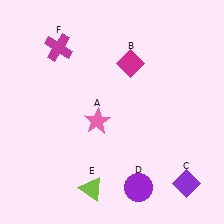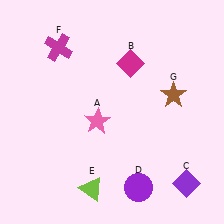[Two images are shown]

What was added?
A brown star (G) was added in Image 2.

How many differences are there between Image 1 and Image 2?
There is 1 difference between the two images.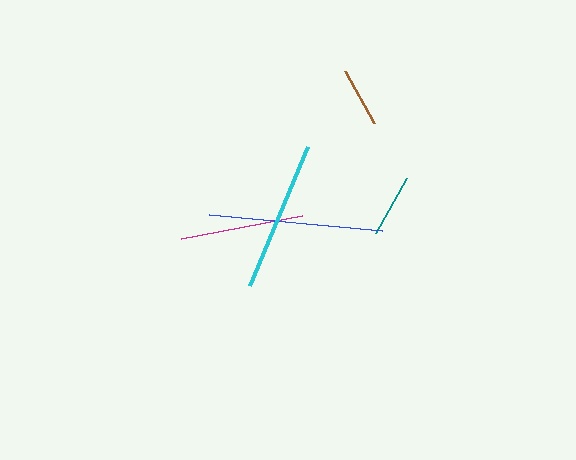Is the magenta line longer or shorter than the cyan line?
The cyan line is longer than the magenta line.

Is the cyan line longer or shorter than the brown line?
The cyan line is longer than the brown line.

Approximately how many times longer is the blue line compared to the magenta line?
The blue line is approximately 1.4 times the length of the magenta line.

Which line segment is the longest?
The blue line is the longest at approximately 174 pixels.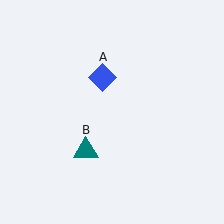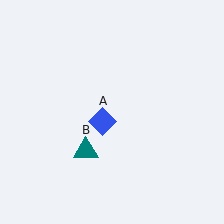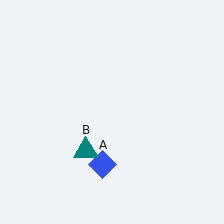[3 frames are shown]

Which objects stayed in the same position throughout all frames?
Teal triangle (object B) remained stationary.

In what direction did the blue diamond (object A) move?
The blue diamond (object A) moved down.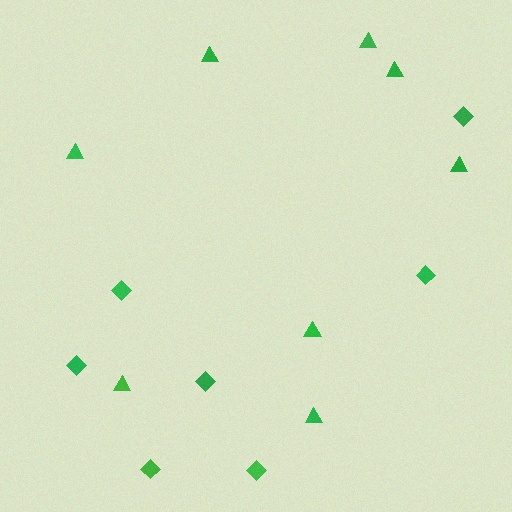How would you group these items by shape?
There are 2 groups: one group of diamonds (7) and one group of triangles (8).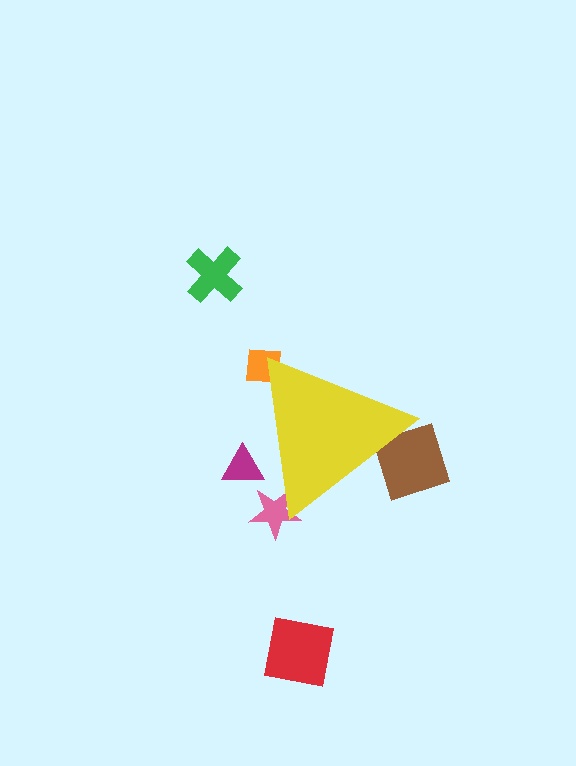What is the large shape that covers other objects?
A yellow triangle.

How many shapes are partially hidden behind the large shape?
4 shapes are partially hidden.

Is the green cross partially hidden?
No, the green cross is fully visible.